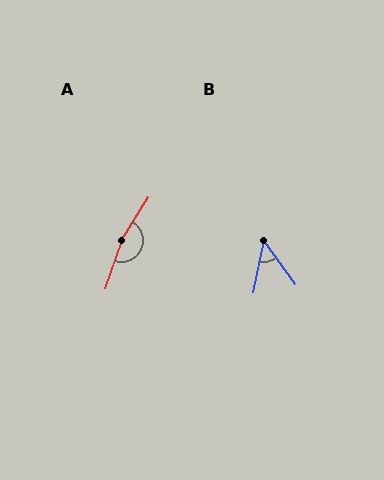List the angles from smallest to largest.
B (48°), A (167°).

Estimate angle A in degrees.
Approximately 167 degrees.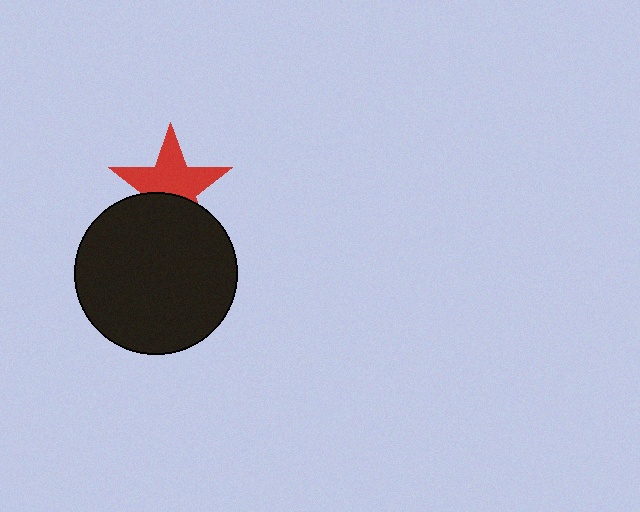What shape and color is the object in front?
The object in front is a black circle.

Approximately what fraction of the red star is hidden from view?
Roughly 38% of the red star is hidden behind the black circle.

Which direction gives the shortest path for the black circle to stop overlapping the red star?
Moving down gives the shortest separation.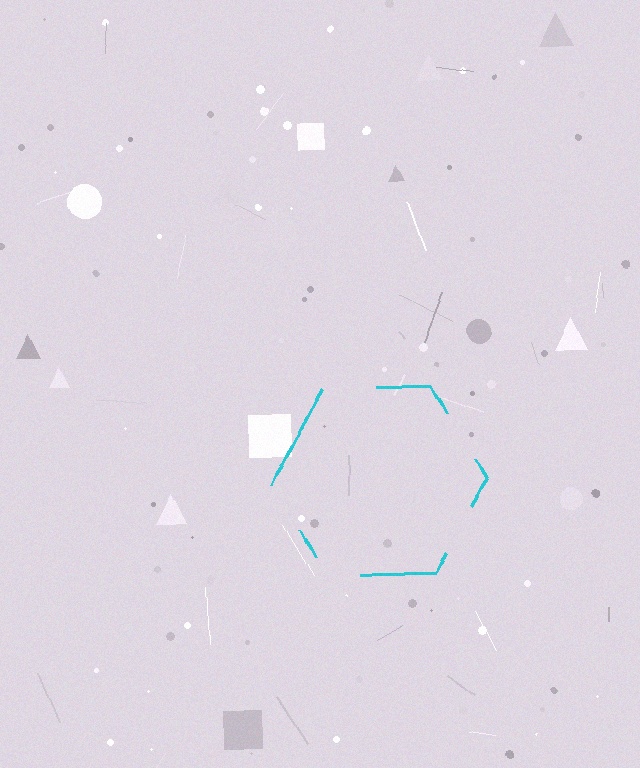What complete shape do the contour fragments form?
The contour fragments form a hexagon.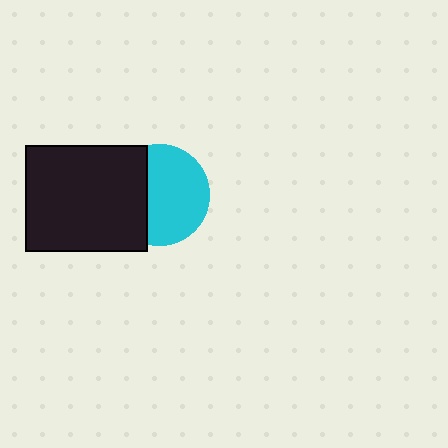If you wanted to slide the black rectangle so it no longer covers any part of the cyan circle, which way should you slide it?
Slide it left — that is the most direct way to separate the two shapes.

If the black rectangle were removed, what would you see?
You would see the complete cyan circle.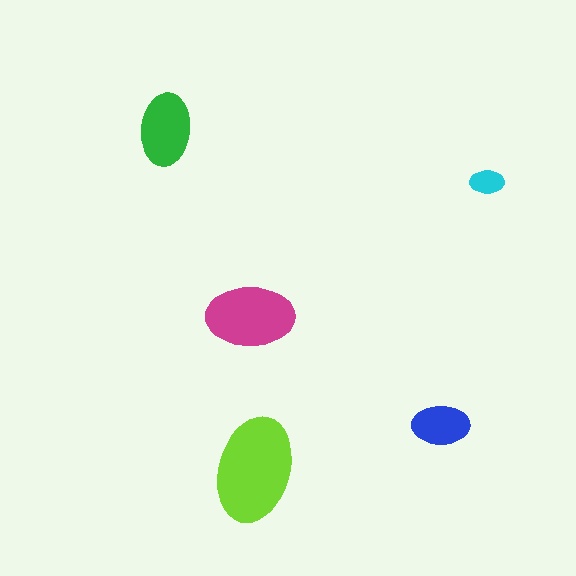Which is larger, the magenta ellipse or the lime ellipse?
The lime one.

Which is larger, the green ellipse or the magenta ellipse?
The magenta one.